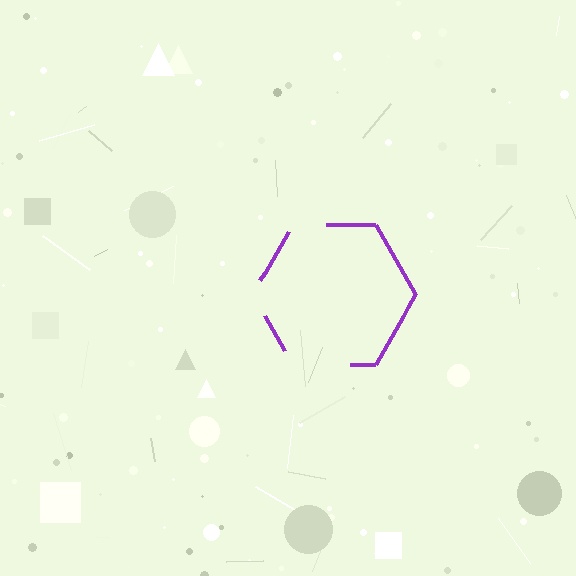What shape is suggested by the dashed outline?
The dashed outline suggests a hexagon.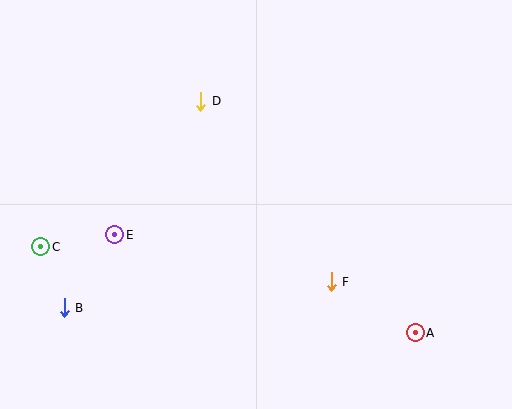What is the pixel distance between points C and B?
The distance between C and B is 65 pixels.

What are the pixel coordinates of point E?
Point E is at (115, 235).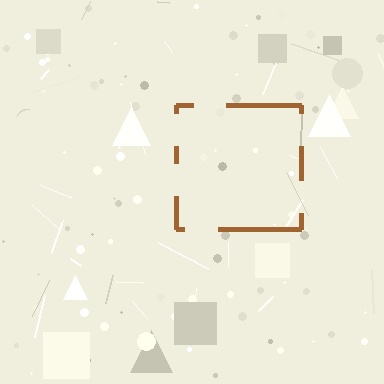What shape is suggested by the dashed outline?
The dashed outline suggests a square.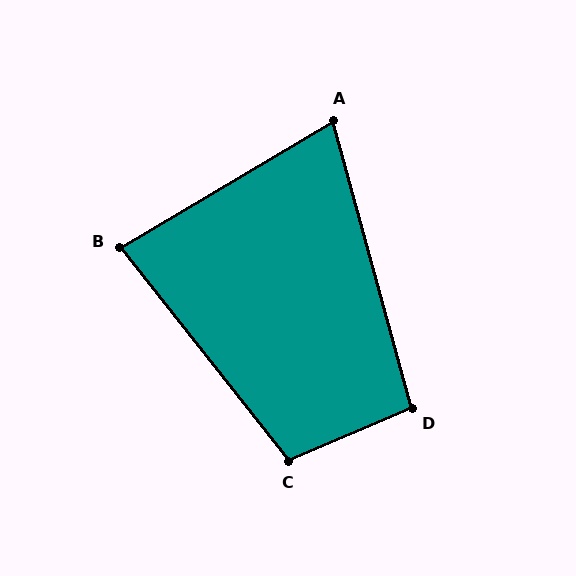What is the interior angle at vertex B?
Approximately 82 degrees (acute).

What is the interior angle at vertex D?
Approximately 98 degrees (obtuse).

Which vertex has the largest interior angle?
C, at approximately 105 degrees.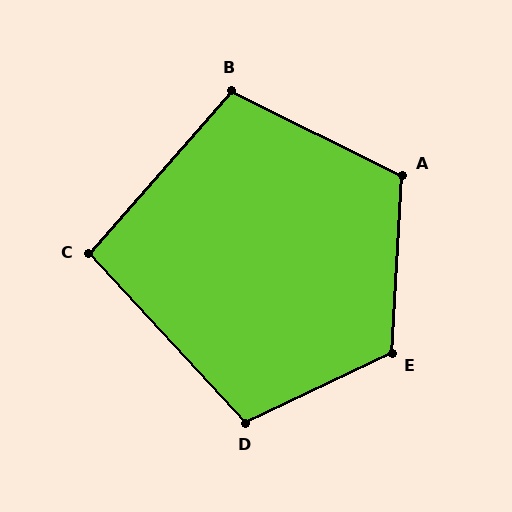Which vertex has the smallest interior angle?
C, at approximately 96 degrees.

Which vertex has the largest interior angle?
E, at approximately 119 degrees.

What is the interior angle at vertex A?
Approximately 113 degrees (obtuse).